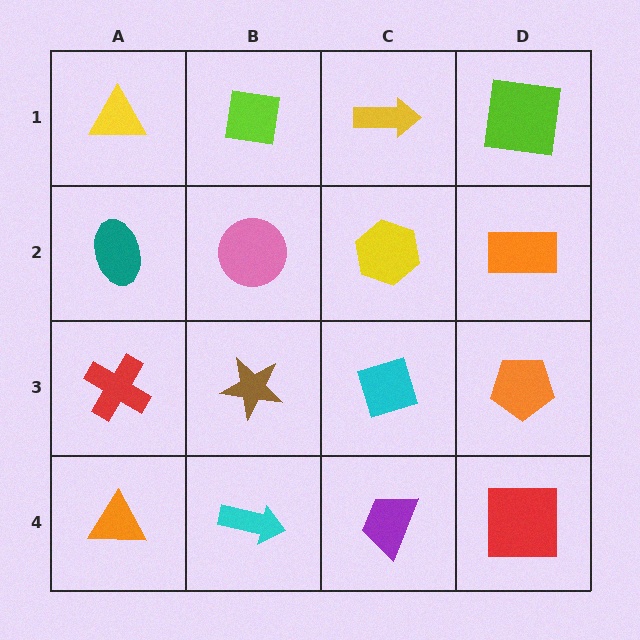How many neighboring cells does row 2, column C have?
4.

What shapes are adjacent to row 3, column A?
A teal ellipse (row 2, column A), an orange triangle (row 4, column A), a brown star (row 3, column B).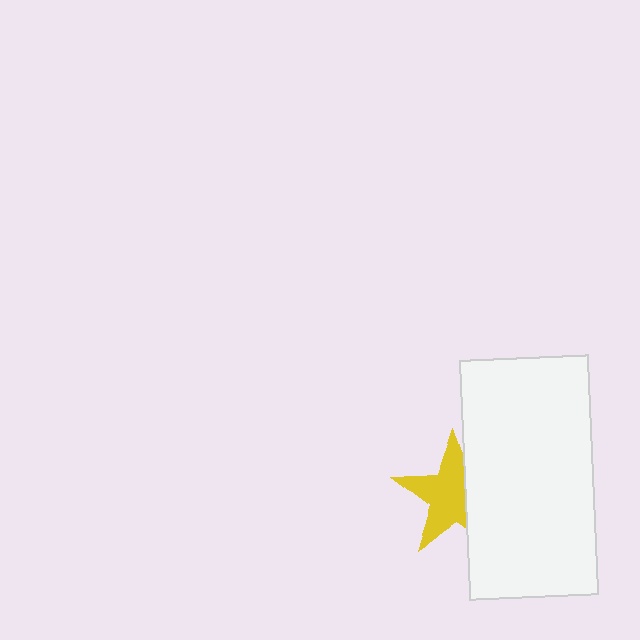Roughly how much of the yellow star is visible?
Most of it is visible (roughly 66%).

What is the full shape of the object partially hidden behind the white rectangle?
The partially hidden object is a yellow star.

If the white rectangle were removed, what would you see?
You would see the complete yellow star.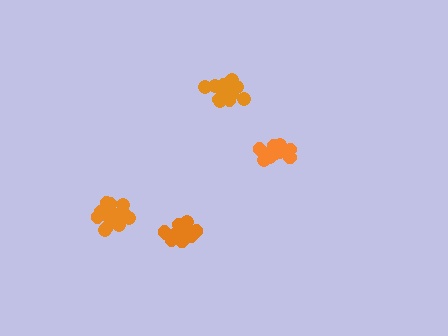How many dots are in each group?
Group 1: 14 dots, Group 2: 17 dots, Group 3: 18 dots, Group 4: 18 dots (67 total).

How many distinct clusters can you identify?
There are 4 distinct clusters.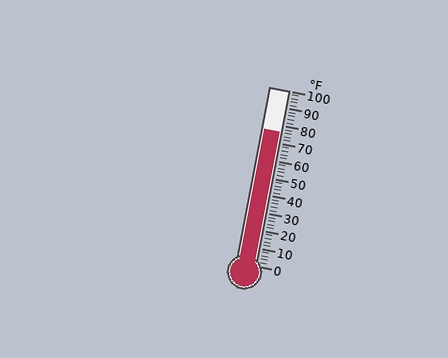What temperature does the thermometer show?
The thermometer shows approximately 76°F.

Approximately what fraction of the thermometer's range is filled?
The thermometer is filled to approximately 75% of its range.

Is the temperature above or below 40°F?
The temperature is above 40°F.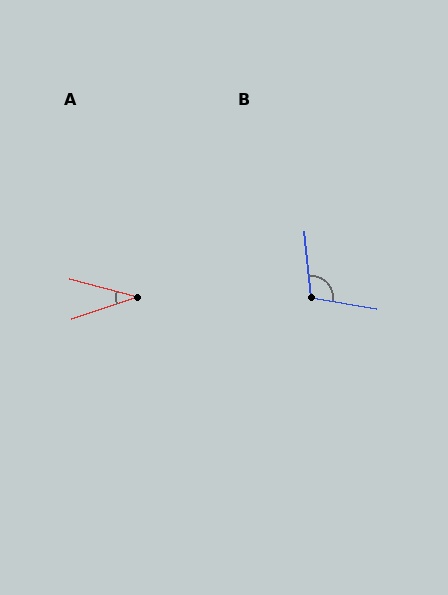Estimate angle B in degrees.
Approximately 105 degrees.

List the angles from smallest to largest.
A (34°), B (105°).